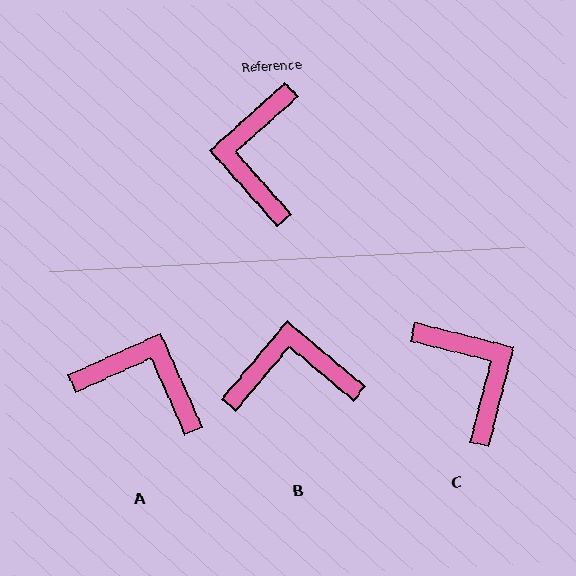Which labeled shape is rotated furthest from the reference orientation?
C, about 146 degrees away.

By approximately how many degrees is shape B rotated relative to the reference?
Approximately 82 degrees clockwise.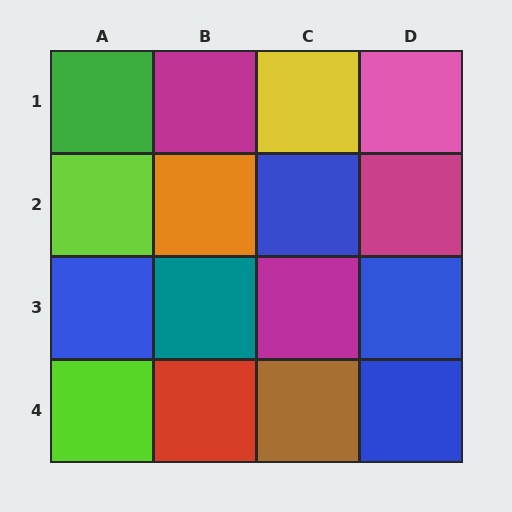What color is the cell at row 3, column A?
Blue.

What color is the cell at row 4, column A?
Lime.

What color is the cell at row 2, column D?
Magenta.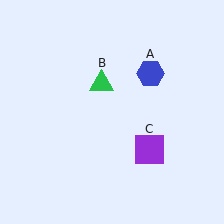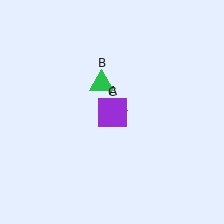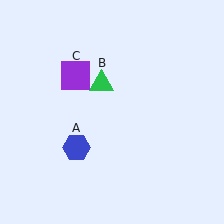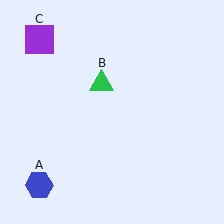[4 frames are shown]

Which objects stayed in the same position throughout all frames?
Green triangle (object B) remained stationary.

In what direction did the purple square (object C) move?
The purple square (object C) moved up and to the left.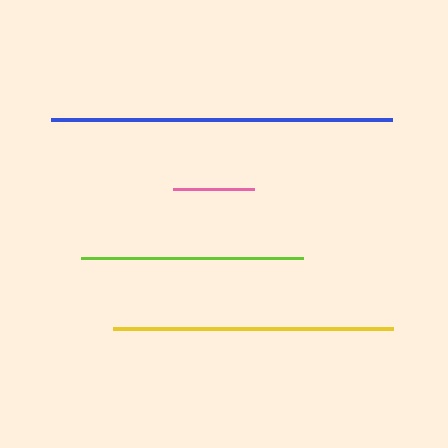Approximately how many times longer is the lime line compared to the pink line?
The lime line is approximately 2.7 times the length of the pink line.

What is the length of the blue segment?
The blue segment is approximately 341 pixels long.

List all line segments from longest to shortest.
From longest to shortest: blue, yellow, lime, pink.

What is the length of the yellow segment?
The yellow segment is approximately 280 pixels long.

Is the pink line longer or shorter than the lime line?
The lime line is longer than the pink line.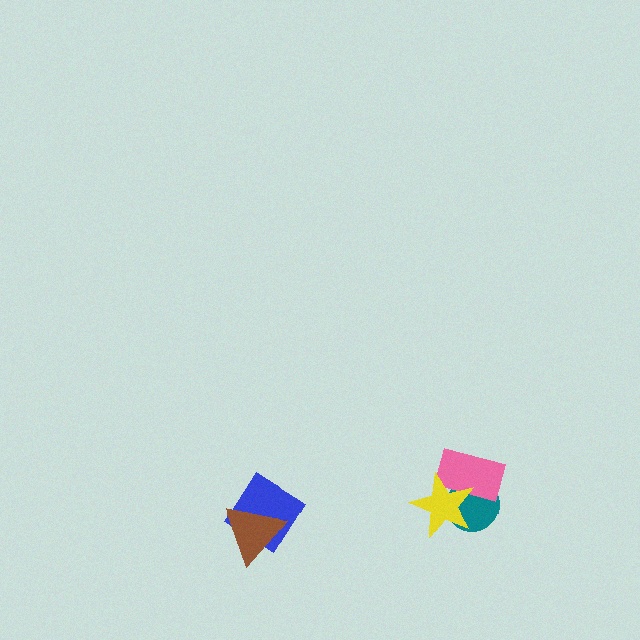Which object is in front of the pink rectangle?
The yellow star is in front of the pink rectangle.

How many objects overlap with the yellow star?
2 objects overlap with the yellow star.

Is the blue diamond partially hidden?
Yes, it is partially covered by another shape.